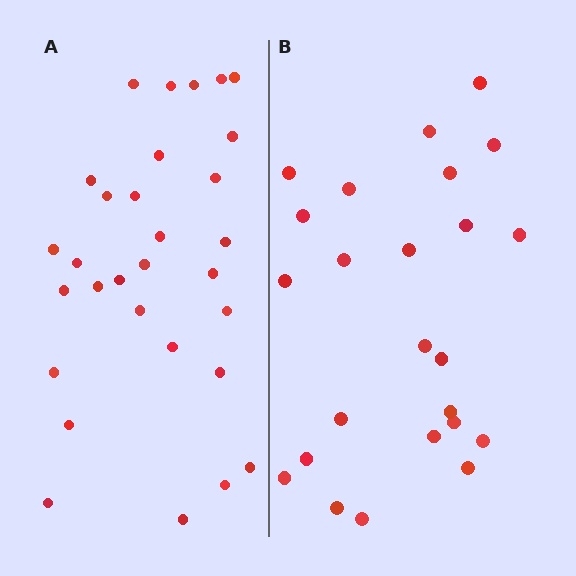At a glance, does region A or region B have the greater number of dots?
Region A (the left region) has more dots.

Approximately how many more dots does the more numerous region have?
Region A has about 6 more dots than region B.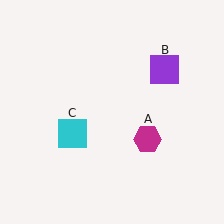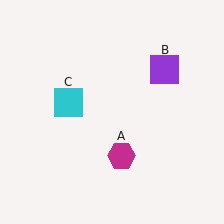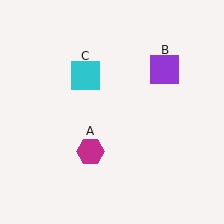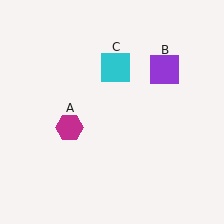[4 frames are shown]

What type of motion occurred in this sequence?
The magenta hexagon (object A), cyan square (object C) rotated clockwise around the center of the scene.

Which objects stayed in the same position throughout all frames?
Purple square (object B) remained stationary.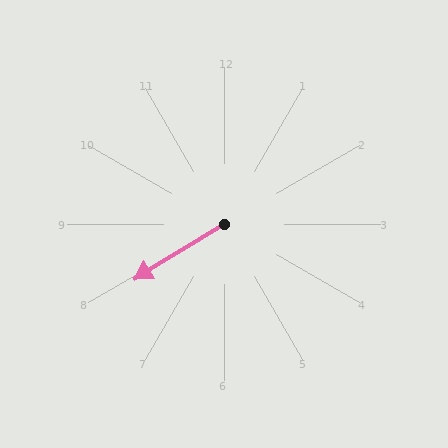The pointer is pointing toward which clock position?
Roughly 8 o'clock.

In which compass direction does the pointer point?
Southwest.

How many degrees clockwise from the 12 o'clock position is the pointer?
Approximately 239 degrees.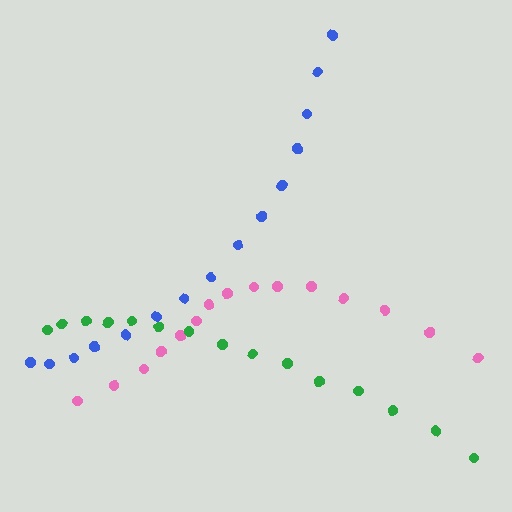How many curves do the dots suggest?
There are 3 distinct paths.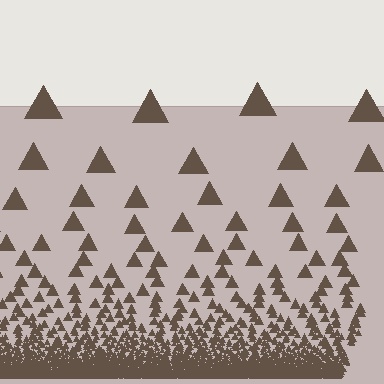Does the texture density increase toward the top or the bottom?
Density increases toward the bottom.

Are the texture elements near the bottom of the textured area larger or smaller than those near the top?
Smaller. The gradient is inverted — elements near the bottom are smaller and denser.